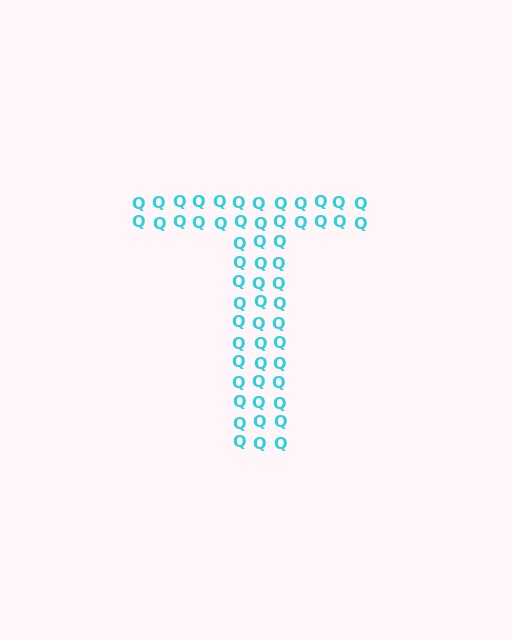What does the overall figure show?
The overall figure shows the letter T.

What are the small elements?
The small elements are letter Q's.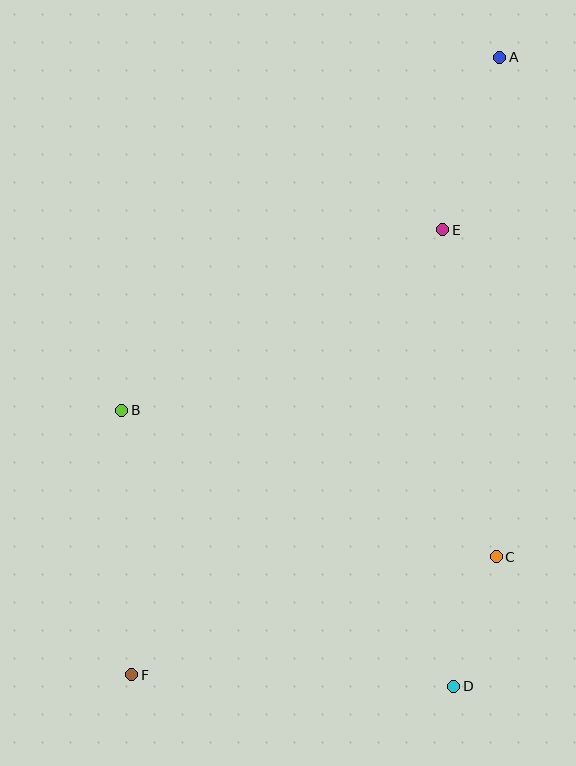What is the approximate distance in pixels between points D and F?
The distance between D and F is approximately 322 pixels.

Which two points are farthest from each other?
Points A and F are farthest from each other.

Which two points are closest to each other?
Points C and D are closest to each other.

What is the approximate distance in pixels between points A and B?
The distance between A and B is approximately 517 pixels.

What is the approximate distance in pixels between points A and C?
The distance between A and C is approximately 499 pixels.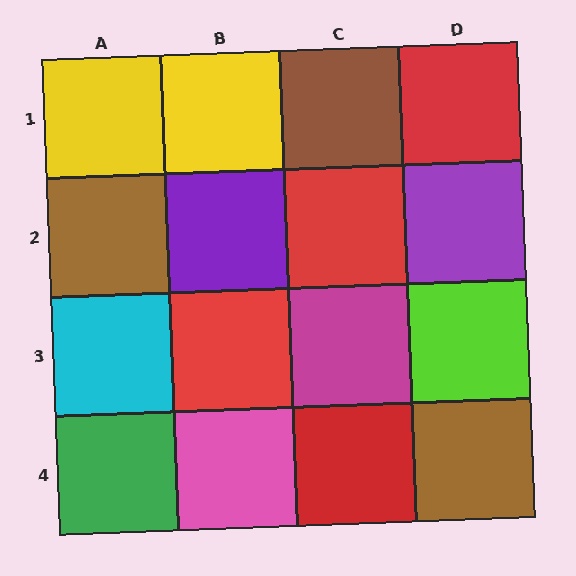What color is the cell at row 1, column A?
Yellow.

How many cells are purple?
2 cells are purple.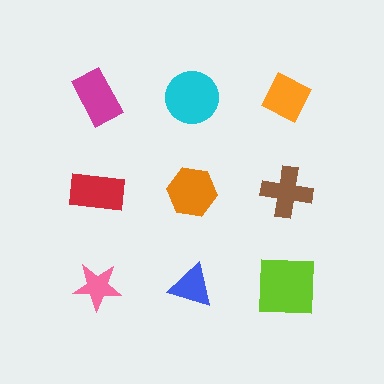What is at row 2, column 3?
A brown cross.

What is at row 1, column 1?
A magenta rectangle.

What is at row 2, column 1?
A red rectangle.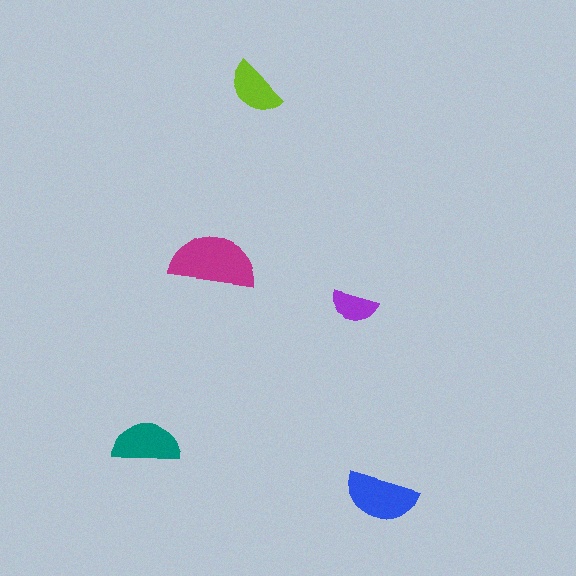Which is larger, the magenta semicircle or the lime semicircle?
The magenta one.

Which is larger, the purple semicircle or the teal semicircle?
The teal one.